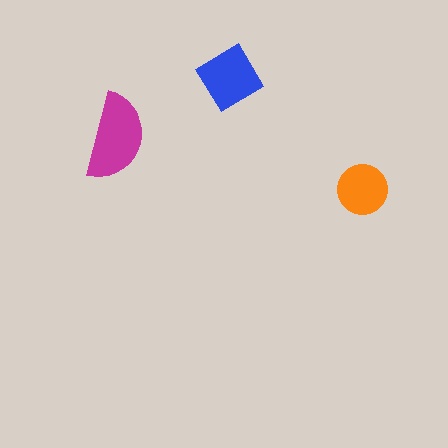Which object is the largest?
The magenta semicircle.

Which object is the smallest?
The orange circle.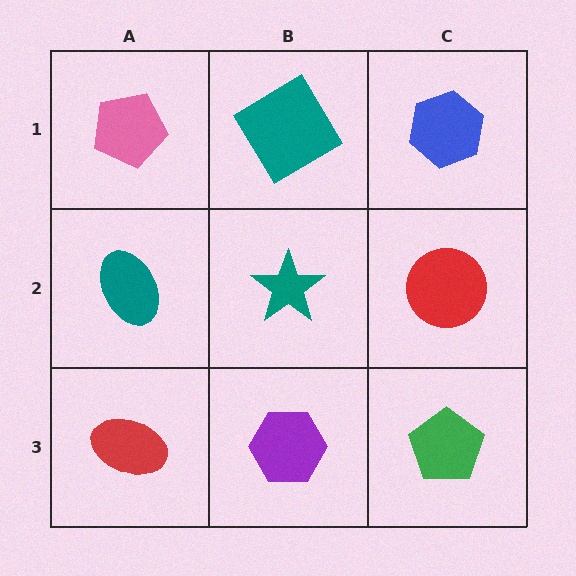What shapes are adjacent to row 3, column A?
A teal ellipse (row 2, column A), a purple hexagon (row 3, column B).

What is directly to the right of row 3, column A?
A purple hexagon.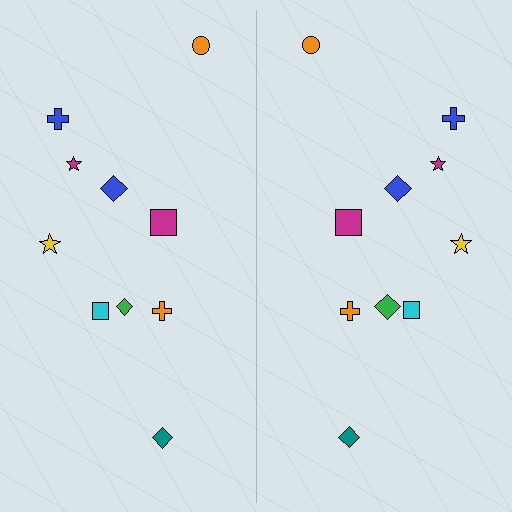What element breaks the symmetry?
The green diamond on the right side has a different size than its mirror counterpart.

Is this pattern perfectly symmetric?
No, the pattern is not perfectly symmetric. The green diamond on the right side has a different size than its mirror counterpart.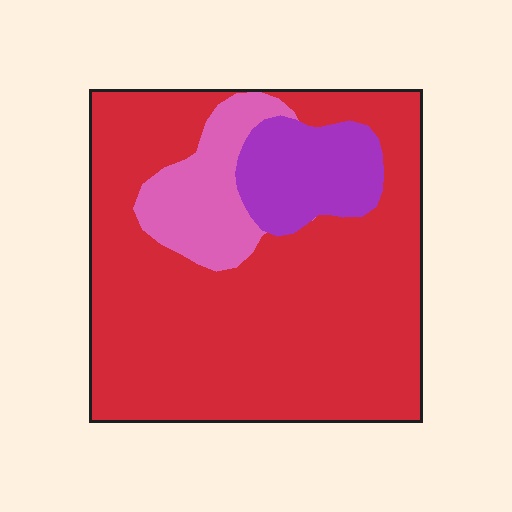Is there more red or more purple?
Red.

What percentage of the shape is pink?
Pink covers roughly 10% of the shape.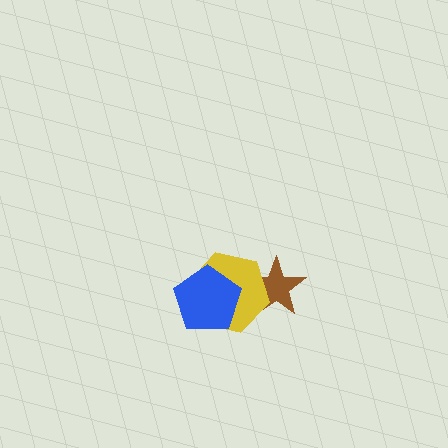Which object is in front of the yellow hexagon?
The blue pentagon is in front of the yellow hexagon.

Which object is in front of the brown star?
The yellow hexagon is in front of the brown star.